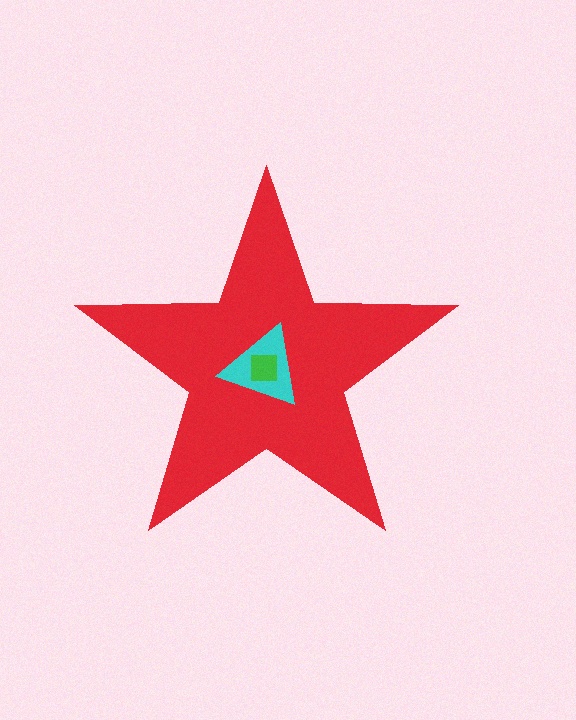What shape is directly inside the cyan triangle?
The green square.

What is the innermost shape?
The green square.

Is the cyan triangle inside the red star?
Yes.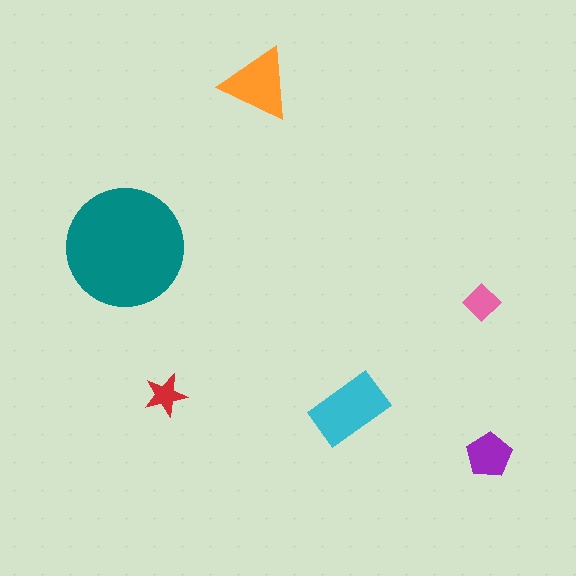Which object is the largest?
The teal circle.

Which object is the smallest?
The red star.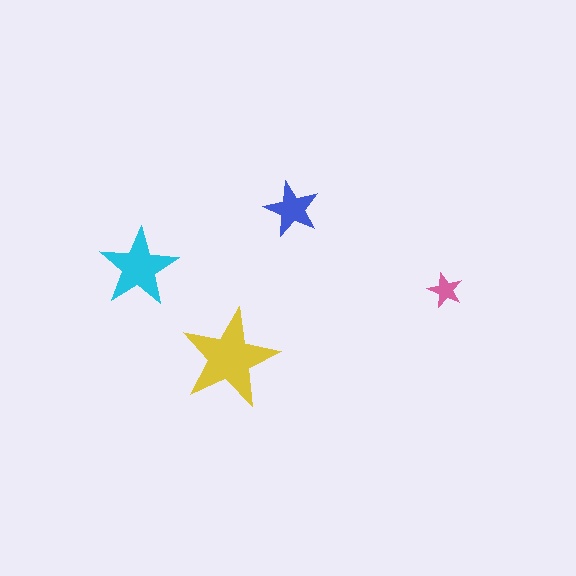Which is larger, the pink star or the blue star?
The blue one.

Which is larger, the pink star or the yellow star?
The yellow one.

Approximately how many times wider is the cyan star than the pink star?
About 2.5 times wider.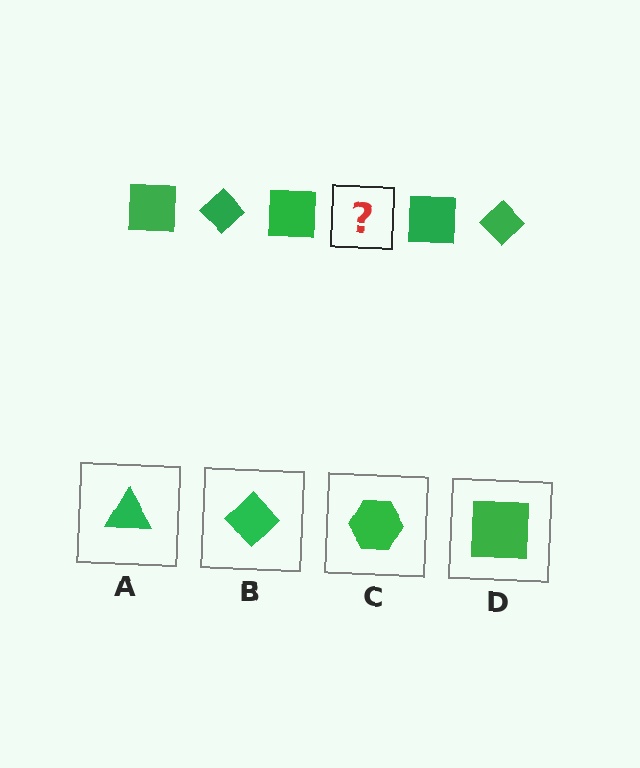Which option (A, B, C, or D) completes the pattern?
B.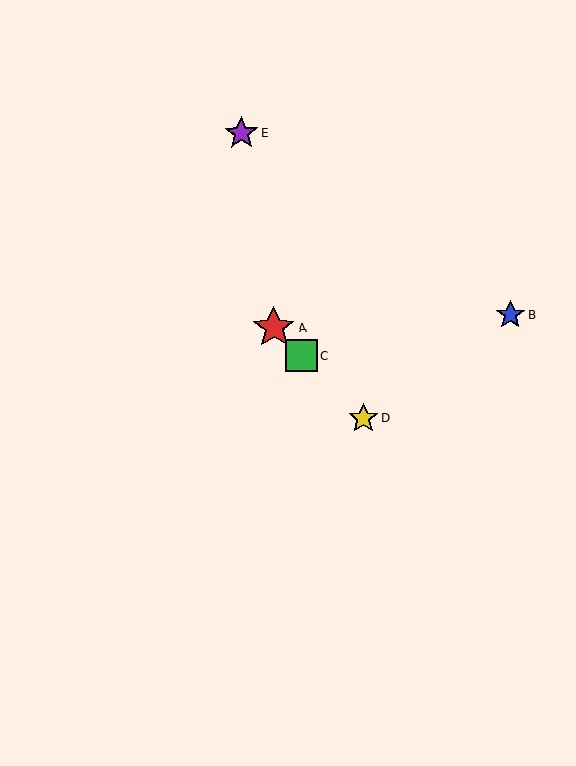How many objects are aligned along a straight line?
3 objects (A, C, D) are aligned along a straight line.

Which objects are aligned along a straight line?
Objects A, C, D are aligned along a straight line.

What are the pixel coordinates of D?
Object D is at (364, 419).